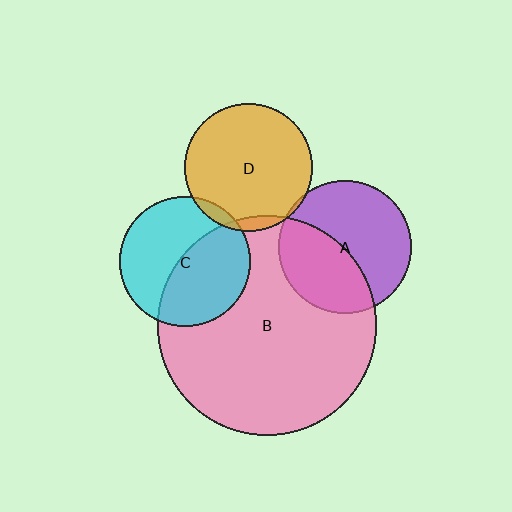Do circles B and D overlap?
Yes.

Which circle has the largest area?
Circle B (pink).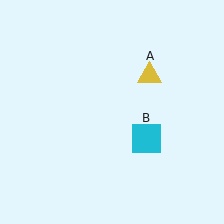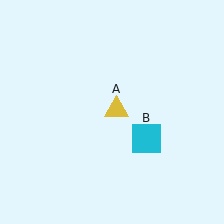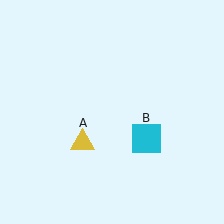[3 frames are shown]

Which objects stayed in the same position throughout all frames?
Cyan square (object B) remained stationary.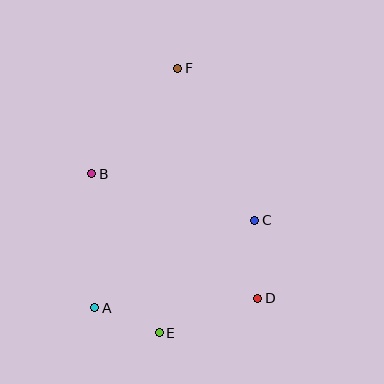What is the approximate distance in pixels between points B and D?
The distance between B and D is approximately 208 pixels.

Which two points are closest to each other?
Points A and E are closest to each other.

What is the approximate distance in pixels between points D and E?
The distance between D and E is approximately 105 pixels.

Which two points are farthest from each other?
Points E and F are farthest from each other.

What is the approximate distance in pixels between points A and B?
The distance between A and B is approximately 134 pixels.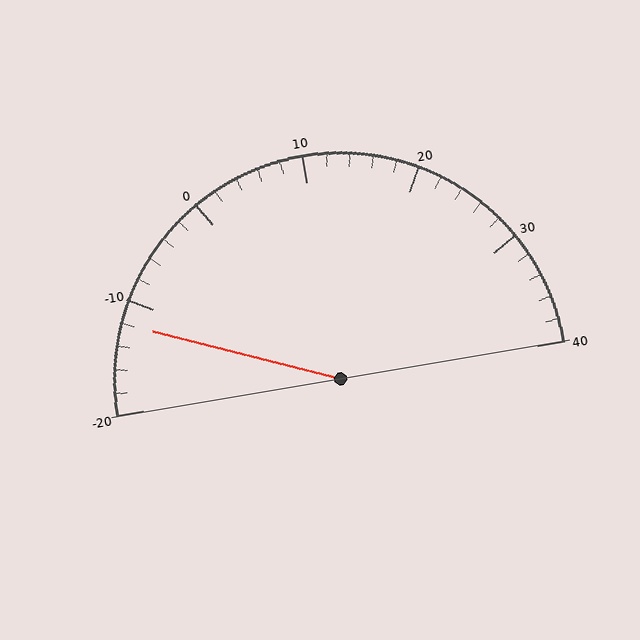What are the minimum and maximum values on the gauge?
The gauge ranges from -20 to 40.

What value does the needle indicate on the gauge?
The needle indicates approximately -12.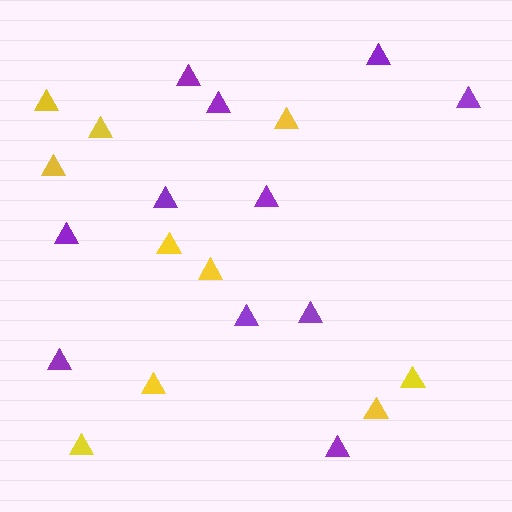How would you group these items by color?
There are 2 groups: one group of purple triangles (11) and one group of yellow triangles (10).